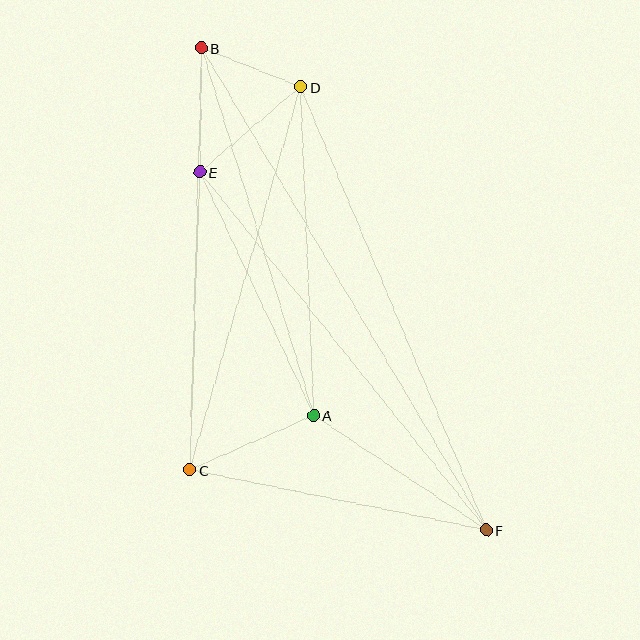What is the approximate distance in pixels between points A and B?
The distance between A and B is approximately 384 pixels.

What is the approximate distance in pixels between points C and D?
The distance between C and D is approximately 399 pixels.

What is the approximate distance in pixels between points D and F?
The distance between D and F is approximately 481 pixels.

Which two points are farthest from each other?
Points B and F are farthest from each other.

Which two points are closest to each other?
Points B and D are closest to each other.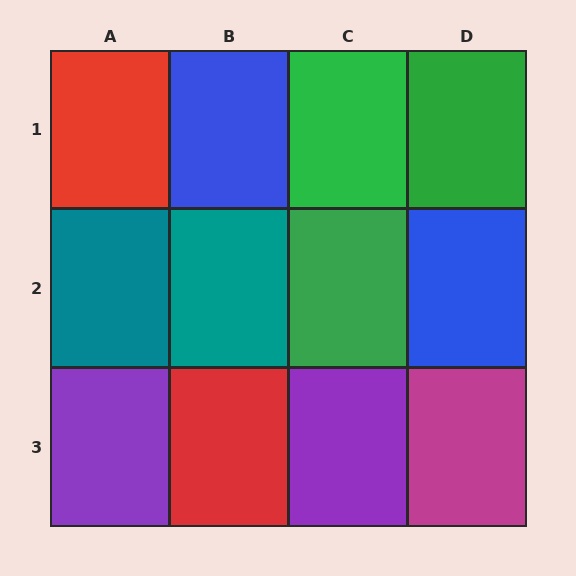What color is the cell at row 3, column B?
Red.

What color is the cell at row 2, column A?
Teal.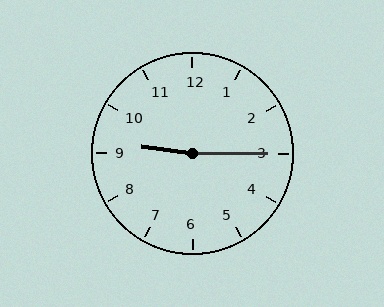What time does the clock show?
9:15.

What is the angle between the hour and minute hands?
Approximately 172 degrees.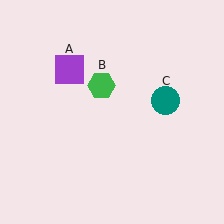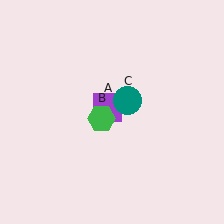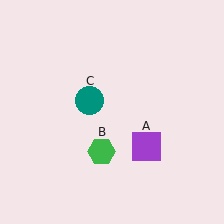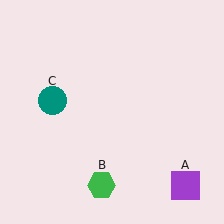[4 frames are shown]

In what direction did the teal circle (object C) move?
The teal circle (object C) moved left.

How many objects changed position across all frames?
3 objects changed position: purple square (object A), green hexagon (object B), teal circle (object C).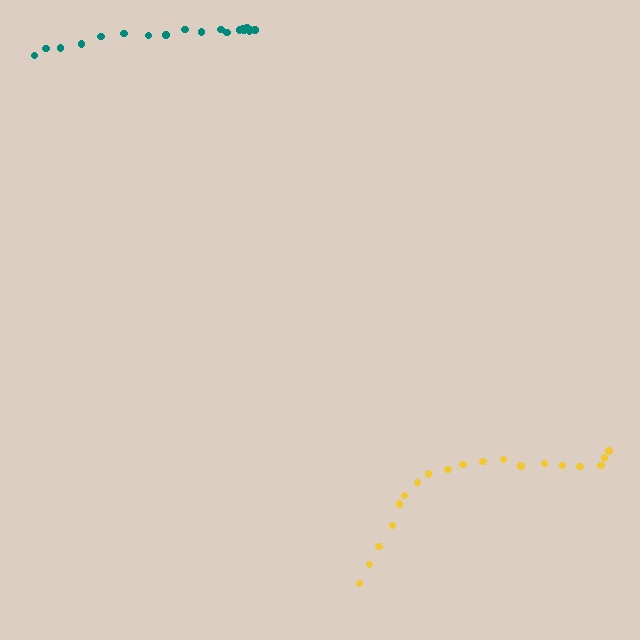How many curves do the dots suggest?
There are 2 distinct paths.